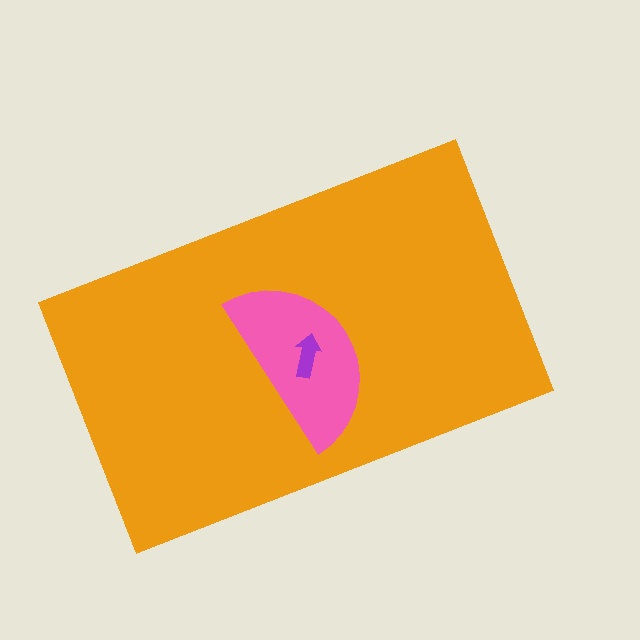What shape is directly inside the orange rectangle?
The pink semicircle.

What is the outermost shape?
The orange rectangle.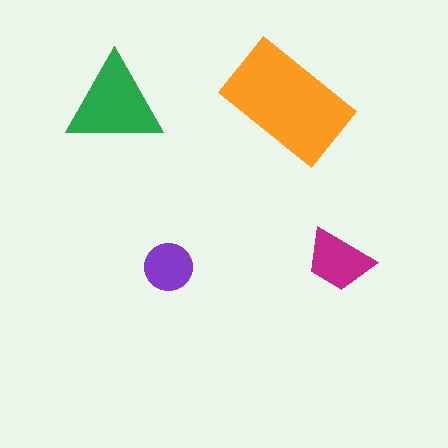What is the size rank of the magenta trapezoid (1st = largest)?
3rd.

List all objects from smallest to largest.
The purple circle, the magenta trapezoid, the green triangle, the orange rectangle.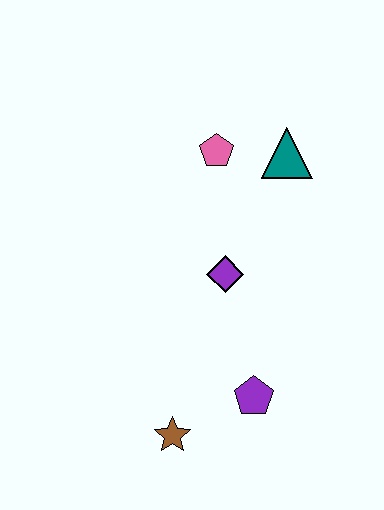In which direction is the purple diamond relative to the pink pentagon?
The purple diamond is below the pink pentagon.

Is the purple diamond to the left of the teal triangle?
Yes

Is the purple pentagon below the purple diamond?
Yes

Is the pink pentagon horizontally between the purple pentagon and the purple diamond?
No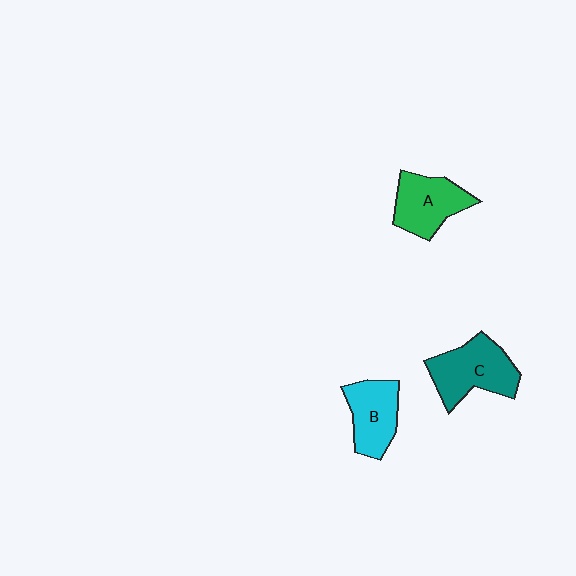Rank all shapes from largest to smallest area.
From largest to smallest: C (teal), A (green), B (cyan).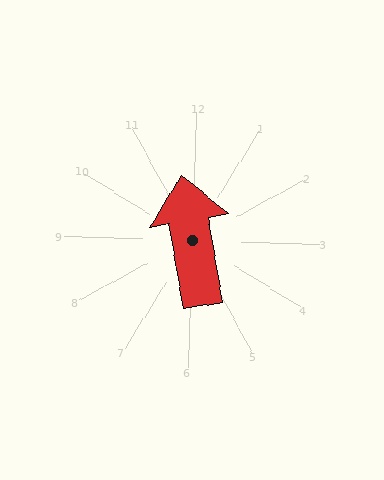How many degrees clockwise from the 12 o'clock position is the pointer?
Approximately 349 degrees.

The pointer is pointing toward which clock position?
Roughly 12 o'clock.